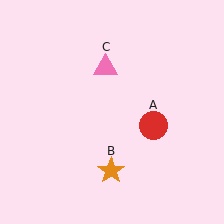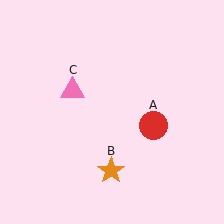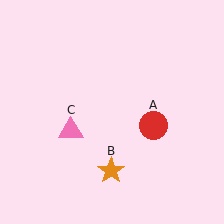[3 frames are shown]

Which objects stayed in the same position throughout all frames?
Red circle (object A) and orange star (object B) remained stationary.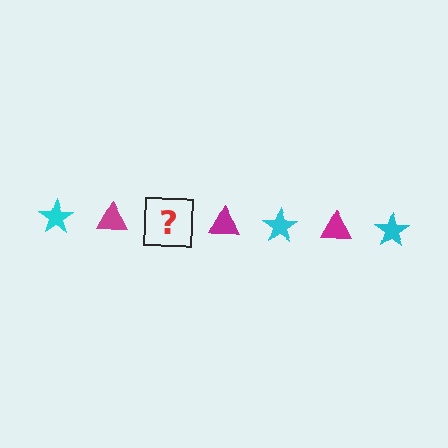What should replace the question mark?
The question mark should be replaced with a cyan star.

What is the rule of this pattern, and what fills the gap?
The rule is that the pattern alternates between cyan star and magenta triangle. The gap should be filled with a cyan star.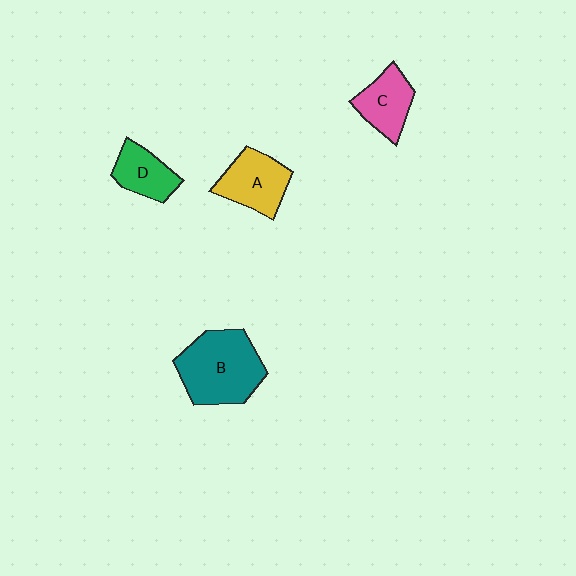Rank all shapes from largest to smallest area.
From largest to smallest: B (teal), A (yellow), C (pink), D (green).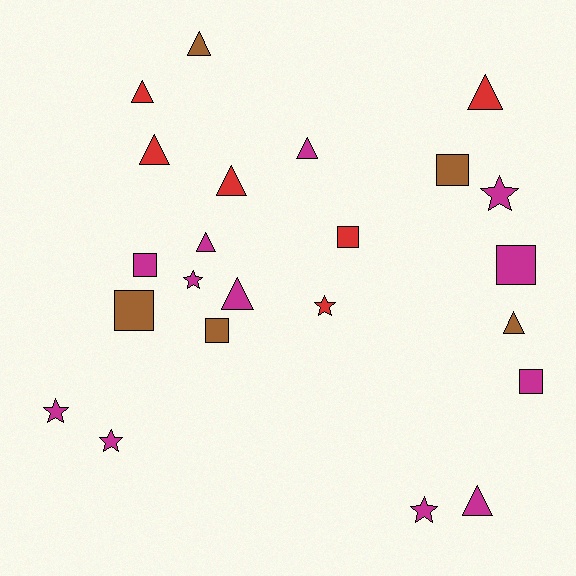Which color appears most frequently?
Magenta, with 12 objects.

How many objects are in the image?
There are 23 objects.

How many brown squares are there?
There are 3 brown squares.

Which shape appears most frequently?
Triangle, with 10 objects.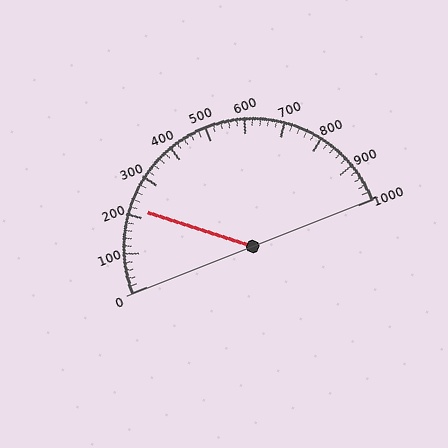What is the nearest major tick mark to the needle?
The nearest major tick mark is 200.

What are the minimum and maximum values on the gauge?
The gauge ranges from 0 to 1000.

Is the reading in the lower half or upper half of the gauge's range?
The reading is in the lower half of the range (0 to 1000).